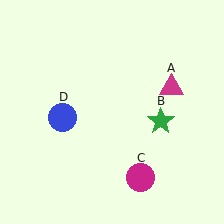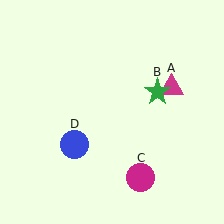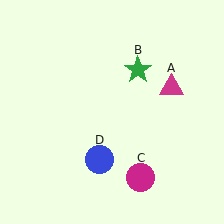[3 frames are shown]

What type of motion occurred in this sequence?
The green star (object B), blue circle (object D) rotated counterclockwise around the center of the scene.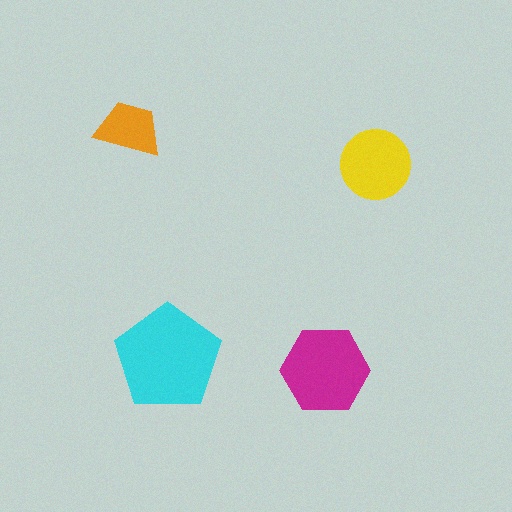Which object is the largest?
The cyan pentagon.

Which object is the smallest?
The orange trapezoid.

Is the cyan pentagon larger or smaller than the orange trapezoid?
Larger.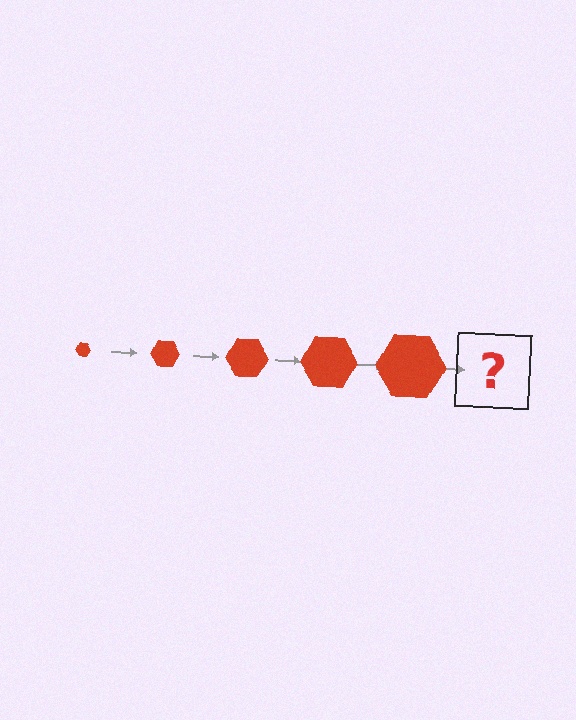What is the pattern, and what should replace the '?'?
The pattern is that the hexagon gets progressively larger each step. The '?' should be a red hexagon, larger than the previous one.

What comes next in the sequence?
The next element should be a red hexagon, larger than the previous one.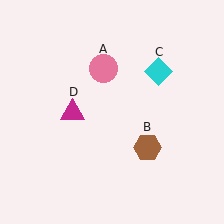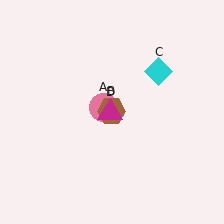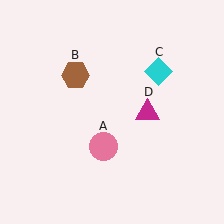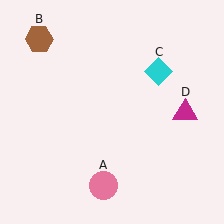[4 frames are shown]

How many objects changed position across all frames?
3 objects changed position: pink circle (object A), brown hexagon (object B), magenta triangle (object D).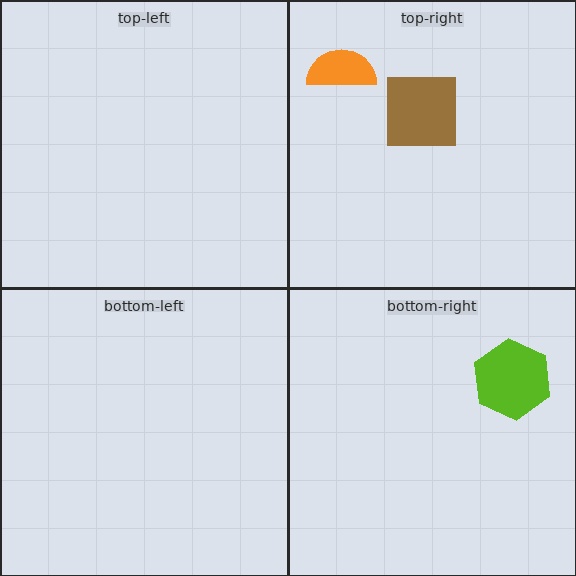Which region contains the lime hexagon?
The bottom-right region.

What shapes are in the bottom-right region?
The lime hexagon.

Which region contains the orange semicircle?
The top-right region.